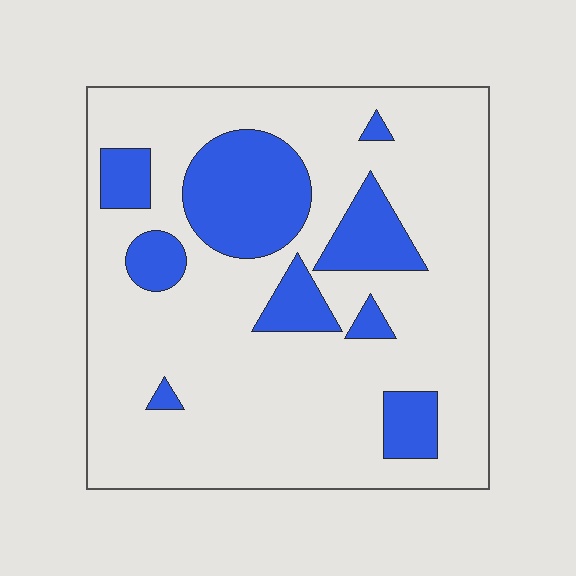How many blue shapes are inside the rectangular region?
9.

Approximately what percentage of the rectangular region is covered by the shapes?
Approximately 20%.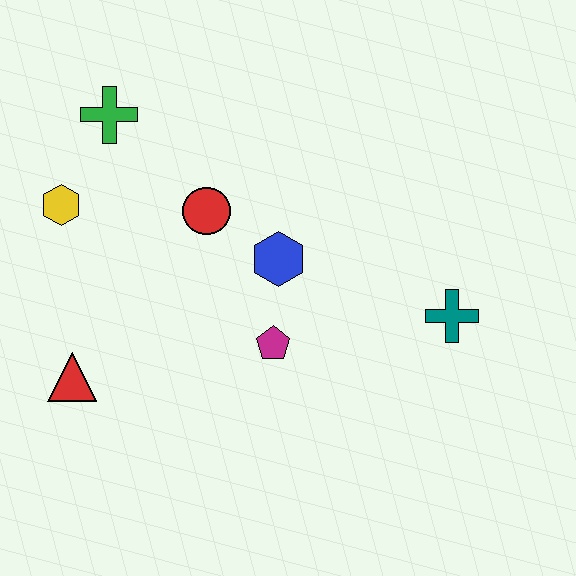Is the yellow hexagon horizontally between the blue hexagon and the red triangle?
No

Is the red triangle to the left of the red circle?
Yes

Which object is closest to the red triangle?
The yellow hexagon is closest to the red triangle.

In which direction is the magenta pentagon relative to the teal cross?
The magenta pentagon is to the left of the teal cross.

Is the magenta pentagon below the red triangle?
No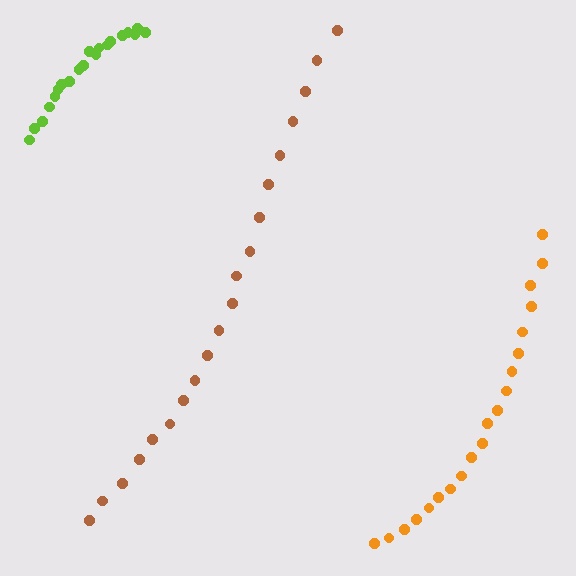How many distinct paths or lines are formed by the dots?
There are 3 distinct paths.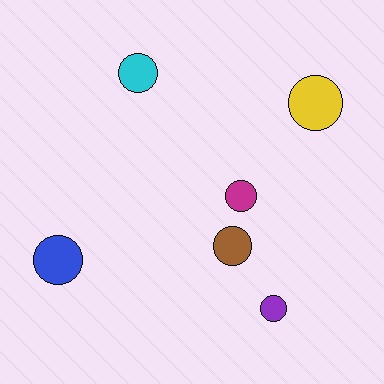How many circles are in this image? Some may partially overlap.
There are 6 circles.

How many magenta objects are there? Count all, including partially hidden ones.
There is 1 magenta object.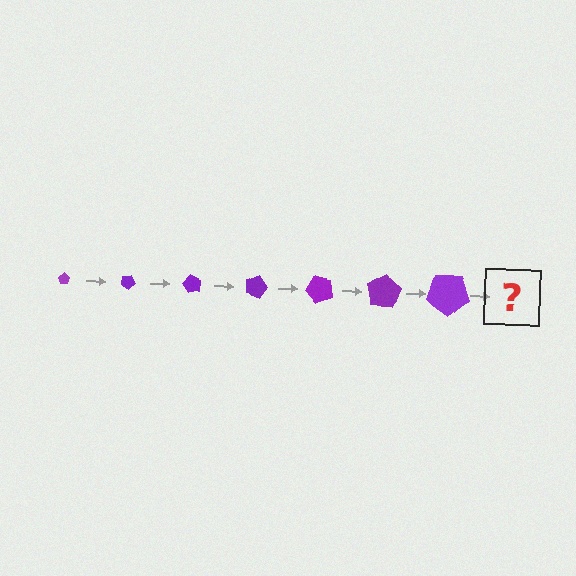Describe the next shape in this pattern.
It should be a pentagon, larger than the previous one and rotated 210 degrees from the start.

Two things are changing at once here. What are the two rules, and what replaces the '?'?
The two rules are that the pentagon grows larger each step and it rotates 30 degrees each step. The '?' should be a pentagon, larger than the previous one and rotated 210 degrees from the start.